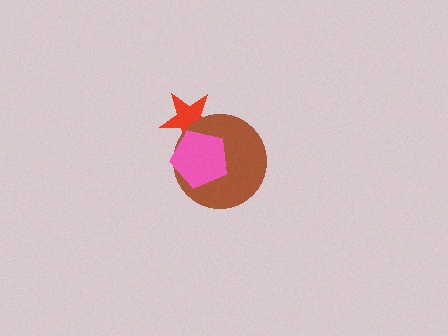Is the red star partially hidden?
Yes, it is partially covered by another shape.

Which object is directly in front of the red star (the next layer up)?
The brown circle is directly in front of the red star.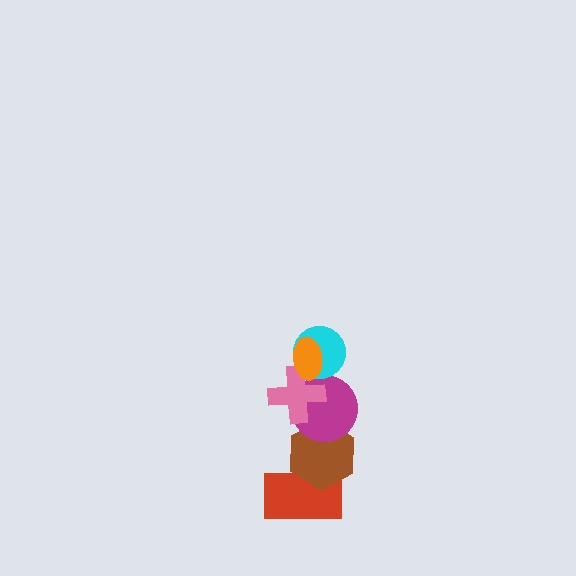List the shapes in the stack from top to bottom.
From top to bottom: the orange ellipse, the cyan circle, the pink cross, the magenta circle, the brown hexagon, the red rectangle.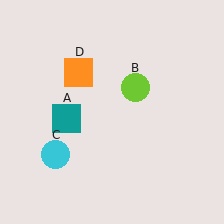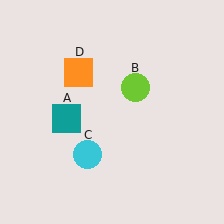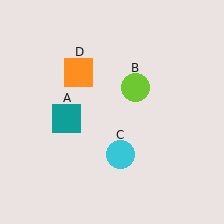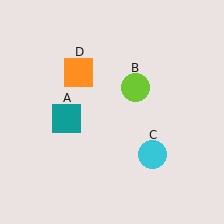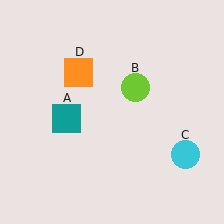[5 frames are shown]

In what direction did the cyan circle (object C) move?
The cyan circle (object C) moved right.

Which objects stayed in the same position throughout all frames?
Teal square (object A) and lime circle (object B) and orange square (object D) remained stationary.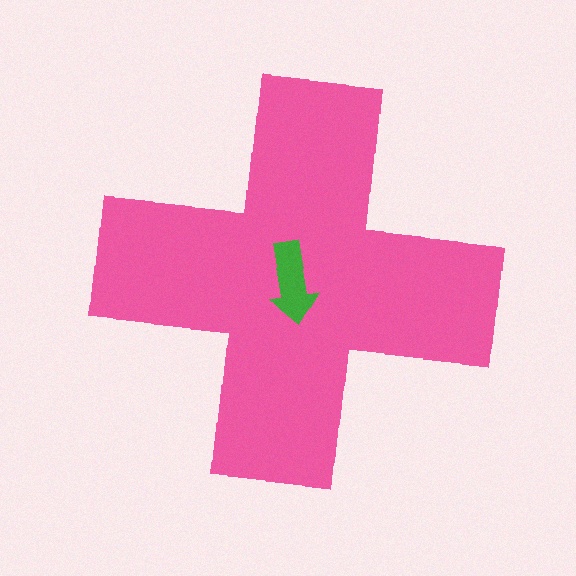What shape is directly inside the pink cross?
The green arrow.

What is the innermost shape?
The green arrow.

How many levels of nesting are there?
2.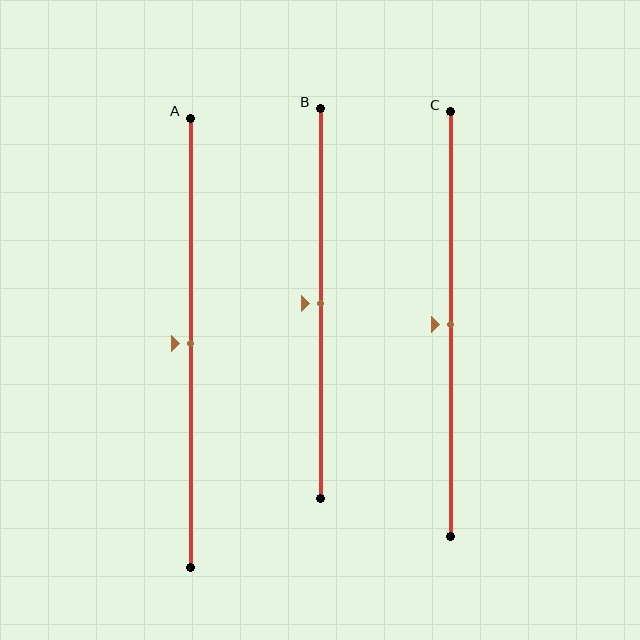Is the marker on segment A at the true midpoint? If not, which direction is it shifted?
Yes, the marker on segment A is at the true midpoint.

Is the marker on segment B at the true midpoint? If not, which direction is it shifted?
Yes, the marker on segment B is at the true midpoint.